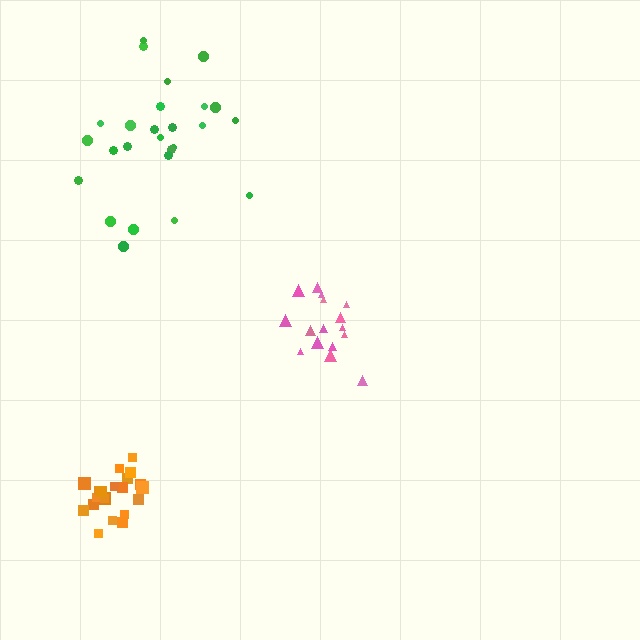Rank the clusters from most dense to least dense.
orange, pink, green.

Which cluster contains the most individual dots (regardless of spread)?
Green (26).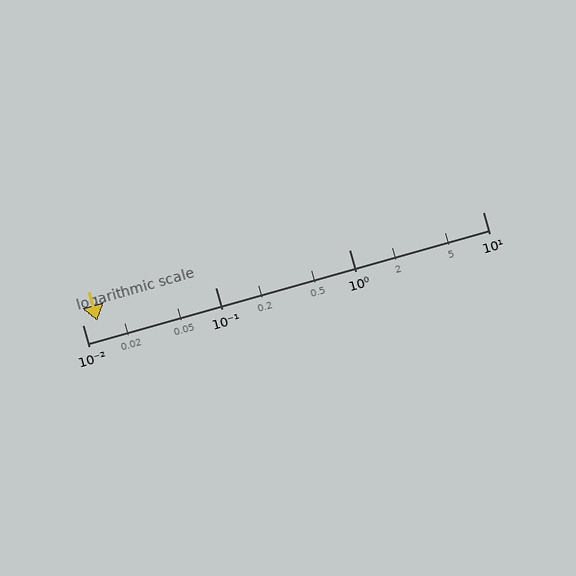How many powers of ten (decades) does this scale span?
The scale spans 3 decades, from 0.01 to 10.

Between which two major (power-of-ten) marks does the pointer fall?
The pointer is between 0.01 and 0.1.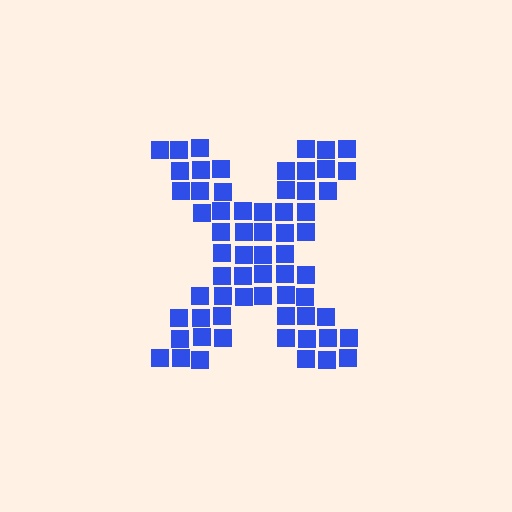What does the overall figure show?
The overall figure shows the letter X.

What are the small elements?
The small elements are squares.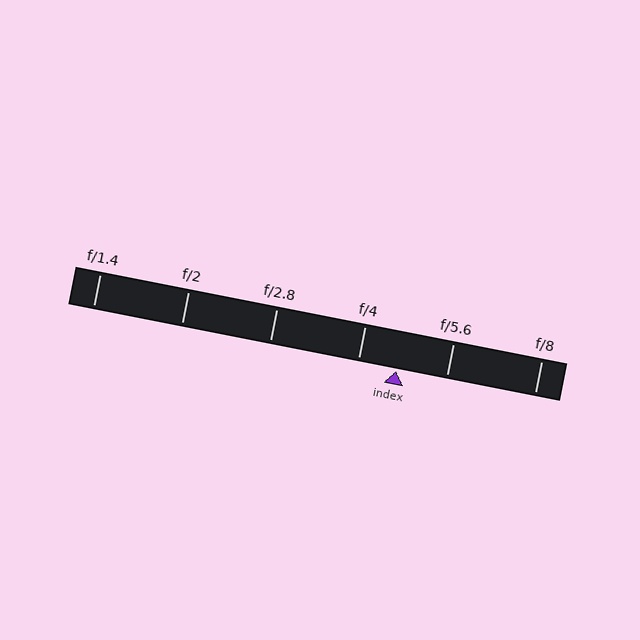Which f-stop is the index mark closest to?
The index mark is closest to f/4.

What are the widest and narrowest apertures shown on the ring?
The widest aperture shown is f/1.4 and the narrowest is f/8.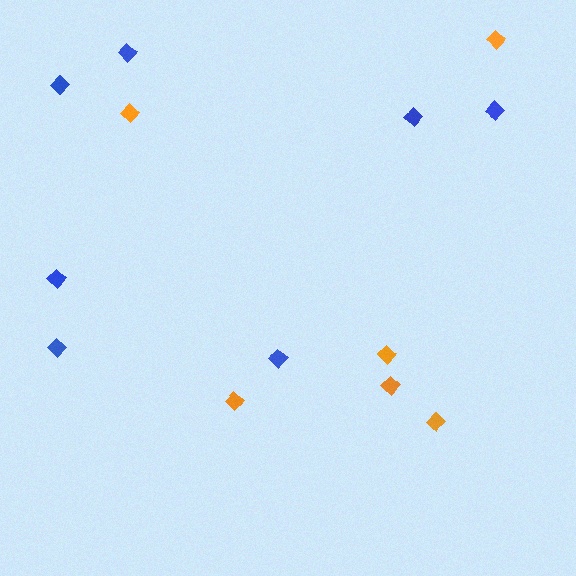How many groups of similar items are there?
There are 2 groups: one group of orange diamonds (6) and one group of blue diamonds (7).